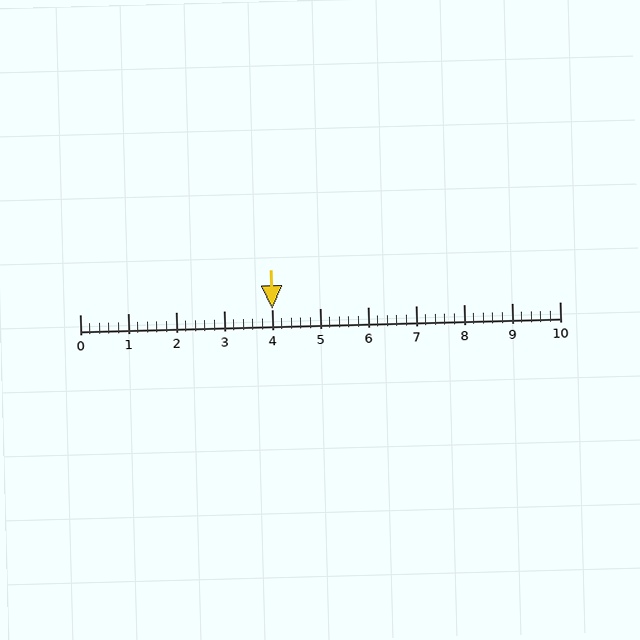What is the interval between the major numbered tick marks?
The major tick marks are spaced 1 units apart.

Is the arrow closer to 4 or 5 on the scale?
The arrow is closer to 4.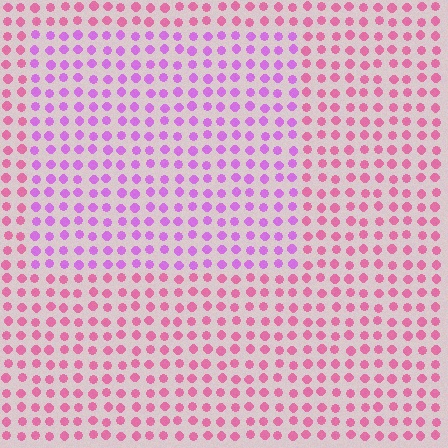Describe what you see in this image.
The image is filled with small pink elements in a uniform arrangement. A rectangle-shaped region is visible where the elements are tinted to a slightly different hue, forming a subtle color boundary.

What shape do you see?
I see a rectangle.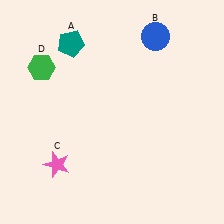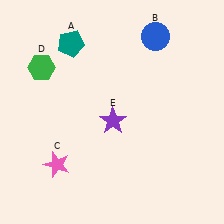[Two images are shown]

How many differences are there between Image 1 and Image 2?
There is 1 difference between the two images.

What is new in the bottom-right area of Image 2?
A purple star (E) was added in the bottom-right area of Image 2.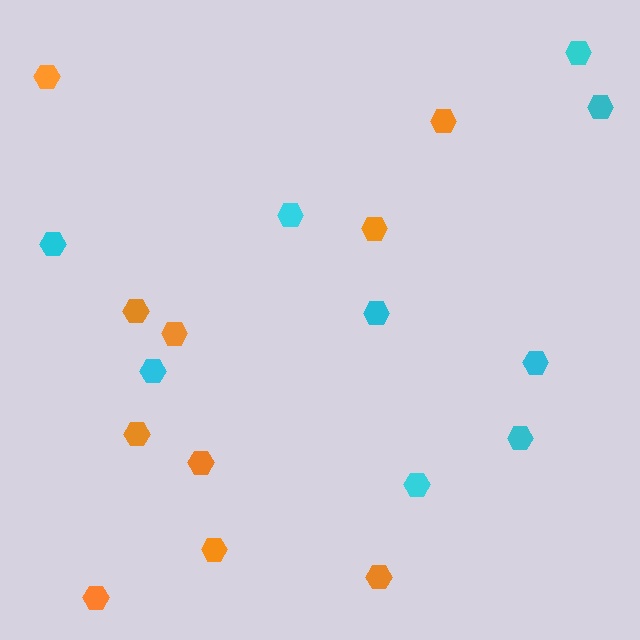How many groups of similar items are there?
There are 2 groups: one group of cyan hexagons (9) and one group of orange hexagons (10).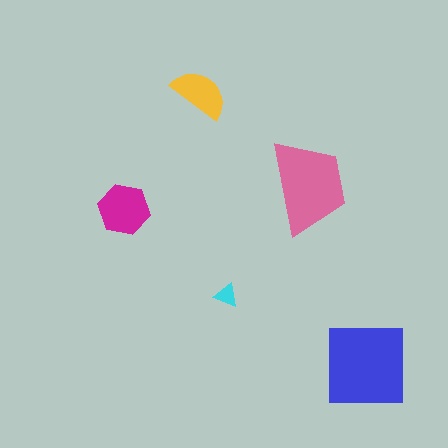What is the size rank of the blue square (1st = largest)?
1st.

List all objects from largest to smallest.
The blue square, the pink trapezoid, the magenta hexagon, the yellow semicircle, the cyan triangle.